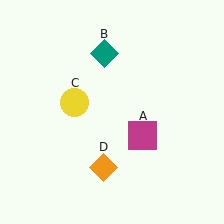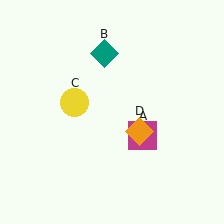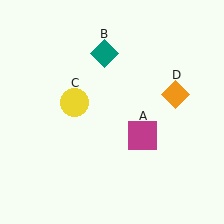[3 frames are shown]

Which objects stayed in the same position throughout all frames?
Magenta square (object A) and teal diamond (object B) and yellow circle (object C) remained stationary.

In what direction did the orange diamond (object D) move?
The orange diamond (object D) moved up and to the right.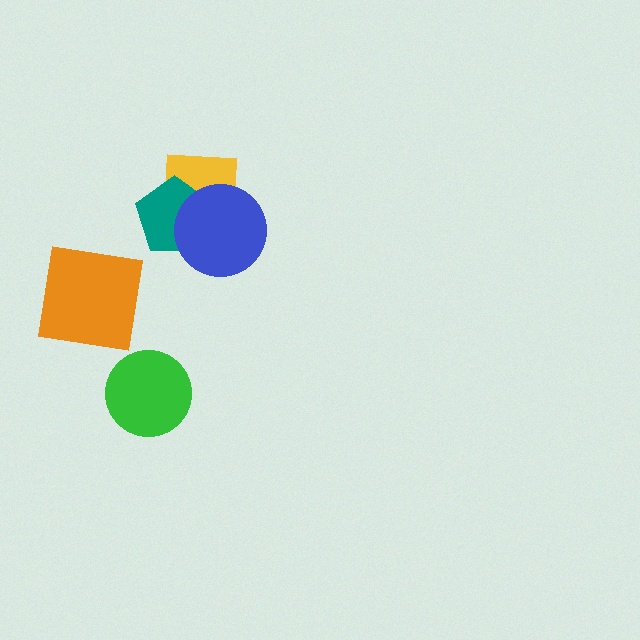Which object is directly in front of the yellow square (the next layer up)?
The teal pentagon is directly in front of the yellow square.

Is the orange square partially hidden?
No, no other shape covers it.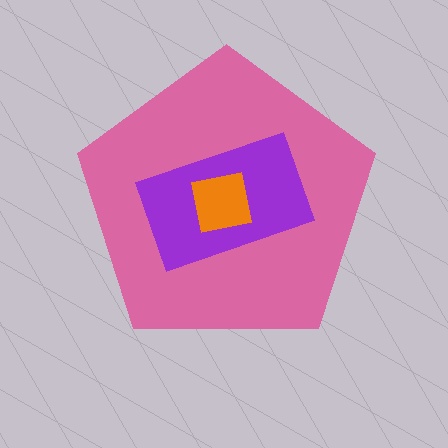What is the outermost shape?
The pink pentagon.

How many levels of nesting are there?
3.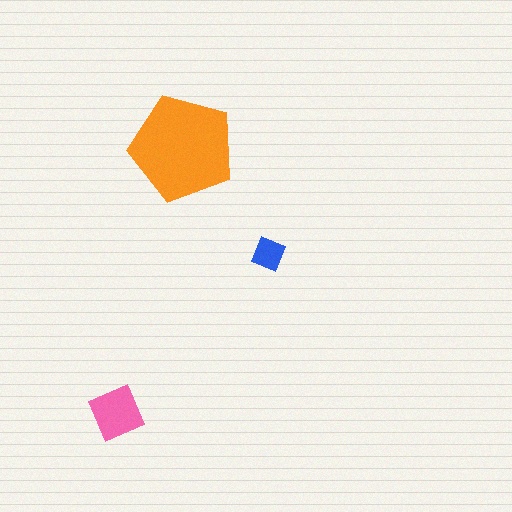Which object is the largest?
The orange pentagon.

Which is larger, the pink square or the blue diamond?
The pink square.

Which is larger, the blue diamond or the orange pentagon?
The orange pentagon.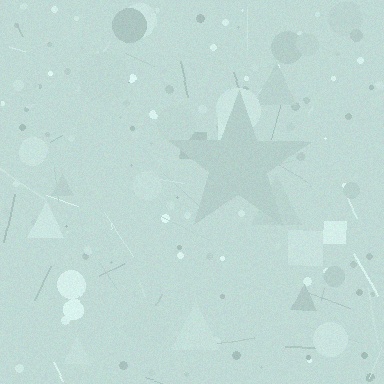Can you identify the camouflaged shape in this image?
The camouflaged shape is a star.